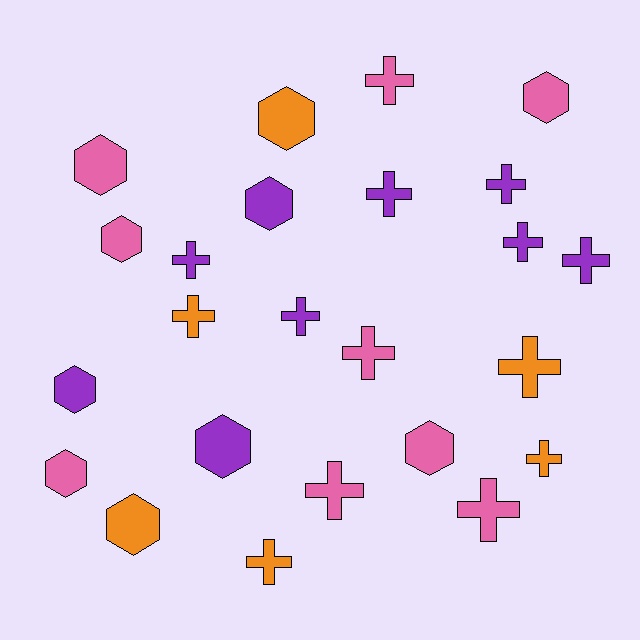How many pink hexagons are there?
There are 5 pink hexagons.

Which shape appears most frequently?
Cross, with 14 objects.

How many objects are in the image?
There are 24 objects.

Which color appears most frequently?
Pink, with 9 objects.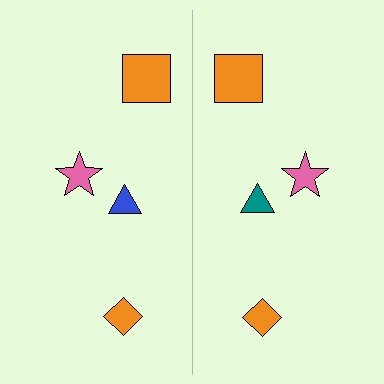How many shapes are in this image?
There are 8 shapes in this image.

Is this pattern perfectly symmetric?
No, the pattern is not perfectly symmetric. The teal triangle on the right side breaks the symmetry — its mirror counterpart is blue.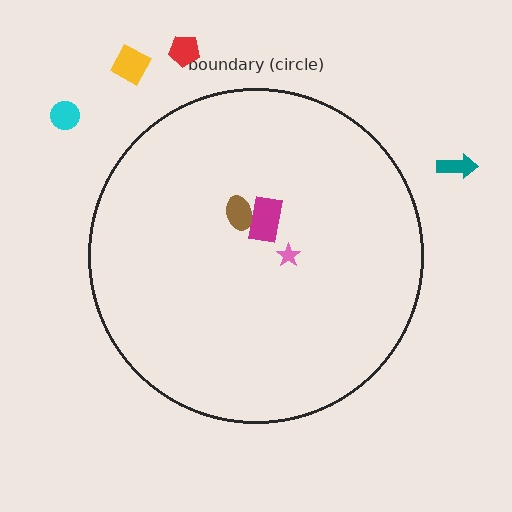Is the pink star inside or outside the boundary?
Inside.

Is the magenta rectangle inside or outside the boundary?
Inside.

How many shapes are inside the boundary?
3 inside, 4 outside.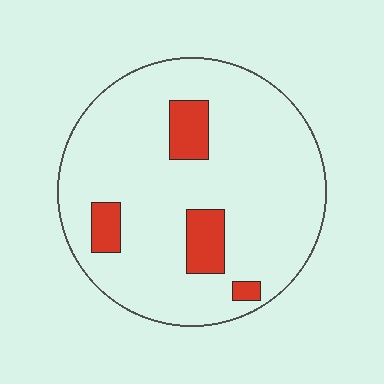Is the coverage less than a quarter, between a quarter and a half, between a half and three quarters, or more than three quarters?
Less than a quarter.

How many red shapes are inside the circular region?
4.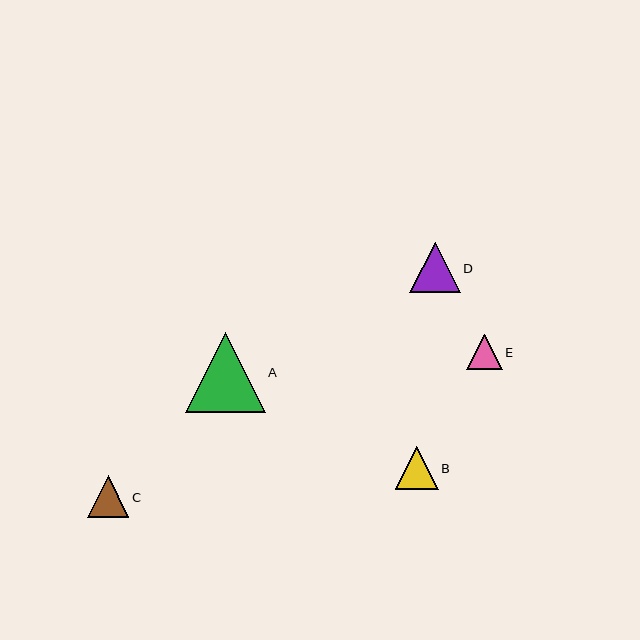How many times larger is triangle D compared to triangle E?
Triangle D is approximately 1.4 times the size of triangle E.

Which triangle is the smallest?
Triangle E is the smallest with a size of approximately 35 pixels.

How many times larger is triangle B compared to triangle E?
Triangle B is approximately 1.2 times the size of triangle E.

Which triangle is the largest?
Triangle A is the largest with a size of approximately 80 pixels.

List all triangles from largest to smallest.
From largest to smallest: A, D, B, C, E.